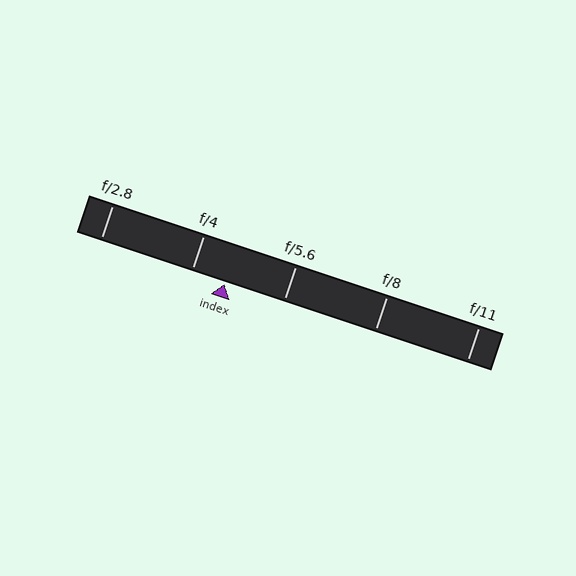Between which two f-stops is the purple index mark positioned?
The index mark is between f/4 and f/5.6.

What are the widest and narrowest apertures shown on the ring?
The widest aperture shown is f/2.8 and the narrowest is f/11.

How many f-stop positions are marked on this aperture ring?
There are 5 f-stop positions marked.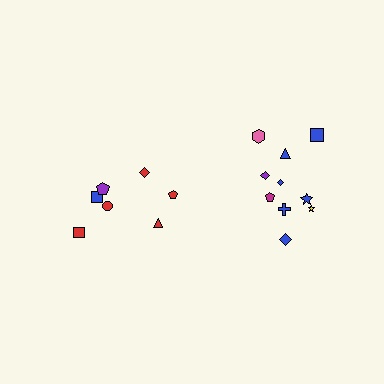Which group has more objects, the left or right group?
The right group.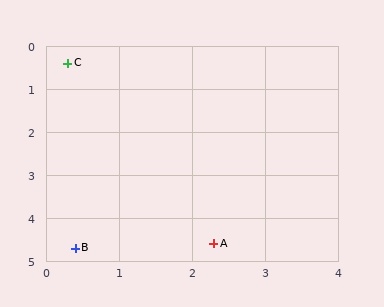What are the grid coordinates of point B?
Point B is at approximately (0.4, 4.7).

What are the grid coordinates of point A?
Point A is at approximately (2.3, 4.6).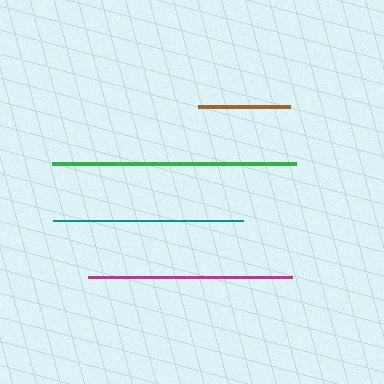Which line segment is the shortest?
The brown line is the shortest at approximately 92 pixels.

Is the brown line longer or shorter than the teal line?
The teal line is longer than the brown line.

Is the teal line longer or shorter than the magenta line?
The magenta line is longer than the teal line.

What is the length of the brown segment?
The brown segment is approximately 92 pixels long.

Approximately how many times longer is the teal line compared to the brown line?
The teal line is approximately 2.1 times the length of the brown line.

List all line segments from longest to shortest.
From longest to shortest: green, magenta, teal, brown.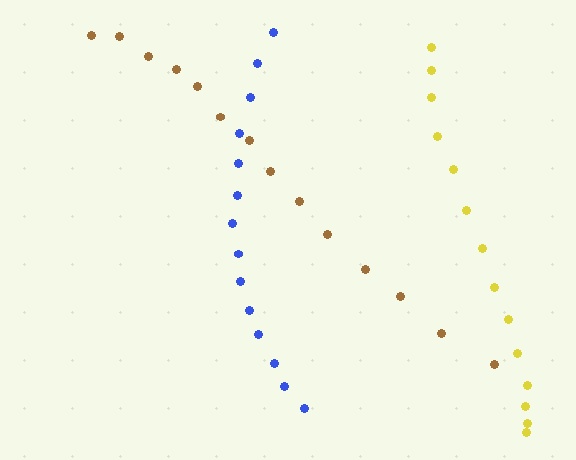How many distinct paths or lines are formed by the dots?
There are 3 distinct paths.